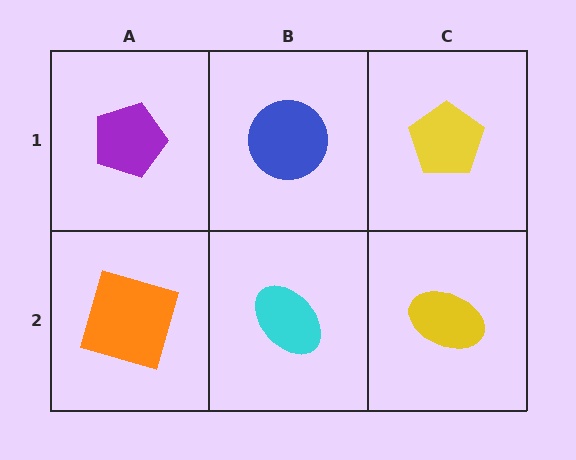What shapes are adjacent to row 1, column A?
An orange square (row 2, column A), a blue circle (row 1, column B).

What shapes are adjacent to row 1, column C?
A yellow ellipse (row 2, column C), a blue circle (row 1, column B).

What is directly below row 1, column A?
An orange square.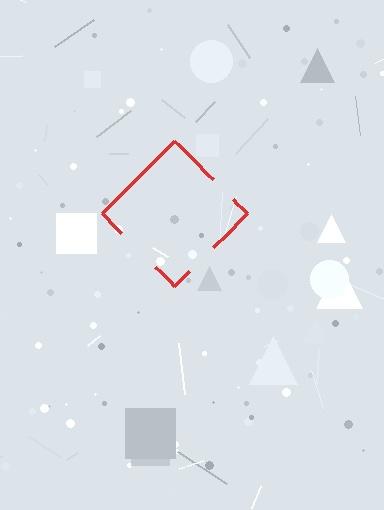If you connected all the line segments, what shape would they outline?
They would outline a diamond.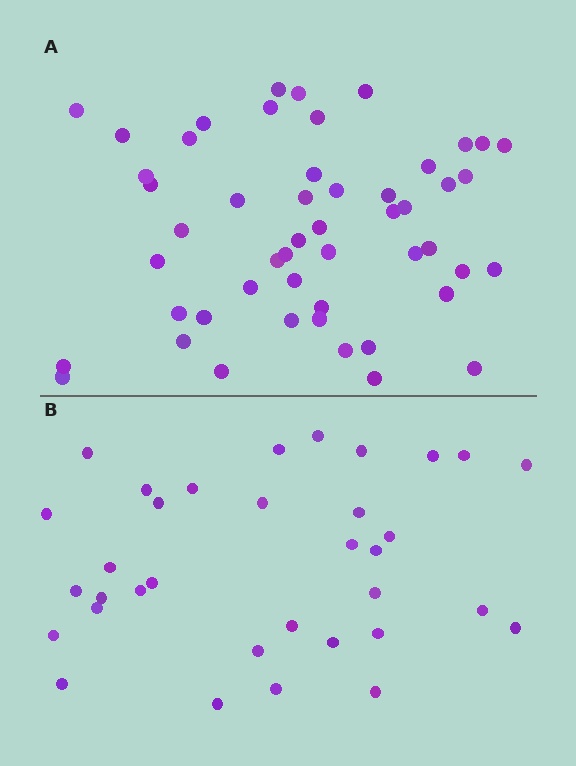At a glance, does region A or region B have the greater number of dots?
Region A (the top region) has more dots.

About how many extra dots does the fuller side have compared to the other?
Region A has approximately 15 more dots than region B.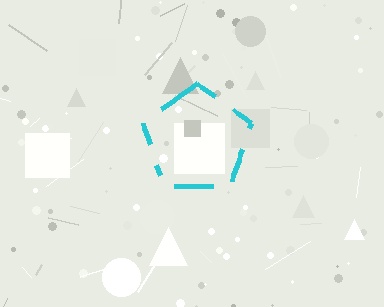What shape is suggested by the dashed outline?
The dashed outline suggests a pentagon.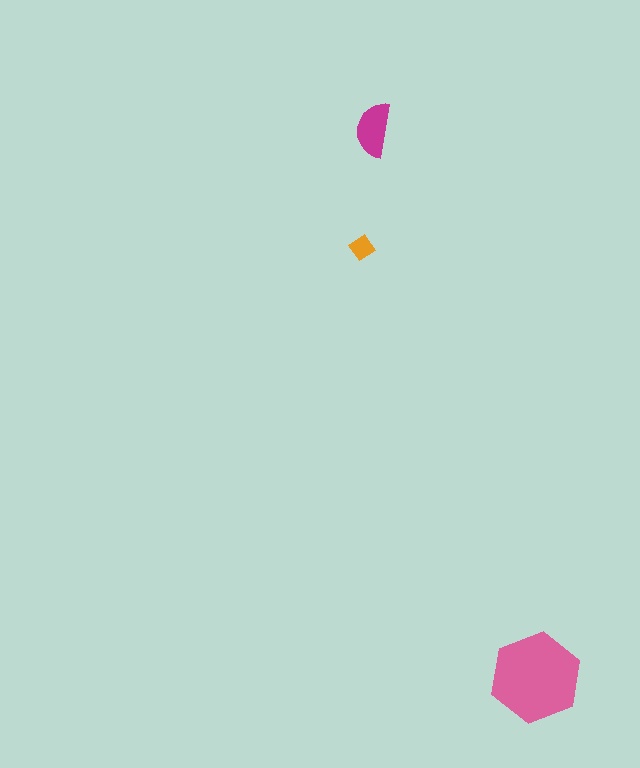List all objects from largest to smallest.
The pink hexagon, the magenta semicircle, the orange diamond.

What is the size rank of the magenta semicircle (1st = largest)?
2nd.